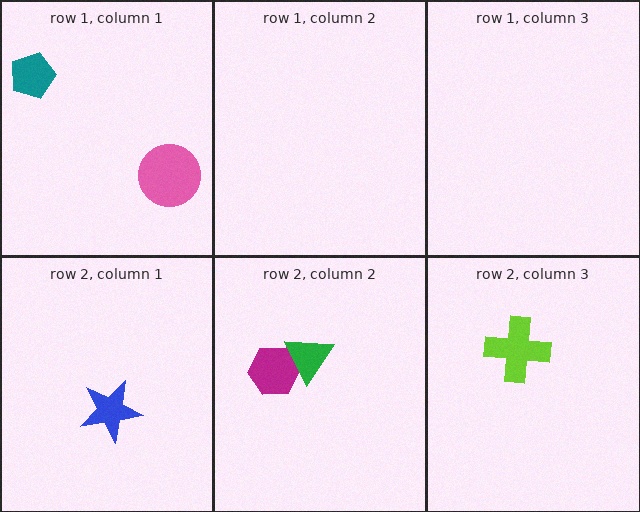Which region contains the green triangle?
The row 2, column 2 region.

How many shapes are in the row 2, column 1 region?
1.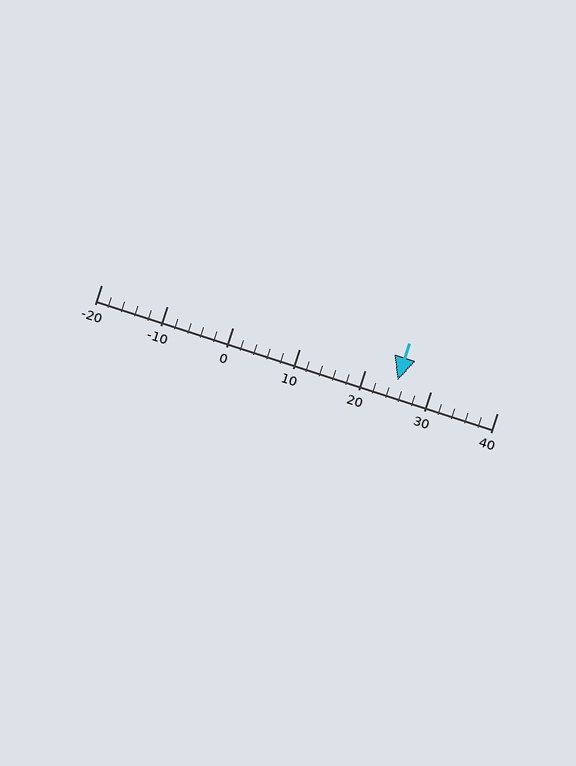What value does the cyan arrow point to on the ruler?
The cyan arrow points to approximately 25.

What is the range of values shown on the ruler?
The ruler shows values from -20 to 40.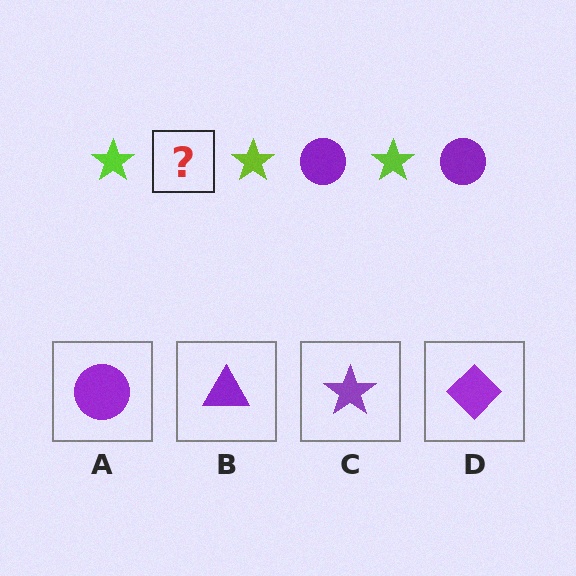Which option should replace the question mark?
Option A.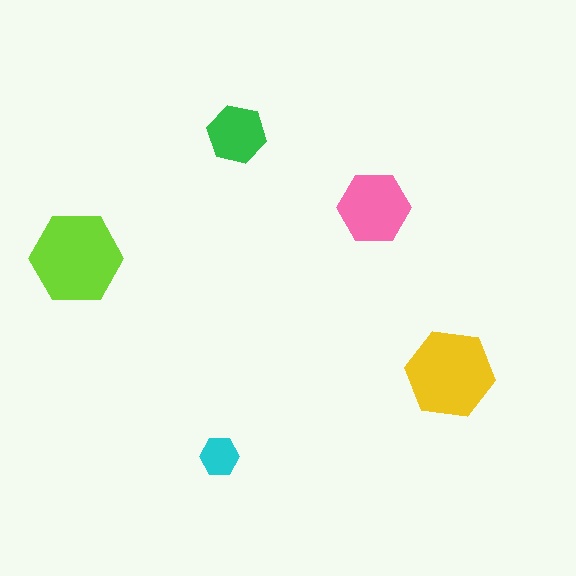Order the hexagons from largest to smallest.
the lime one, the yellow one, the pink one, the green one, the cyan one.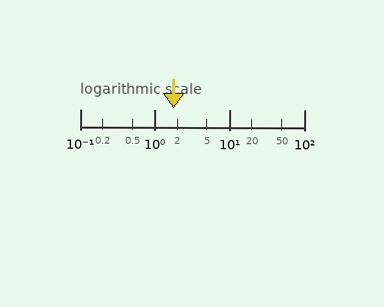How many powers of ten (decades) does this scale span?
The scale spans 3 decades, from 0.1 to 100.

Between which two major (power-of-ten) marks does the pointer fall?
The pointer is between 1 and 10.